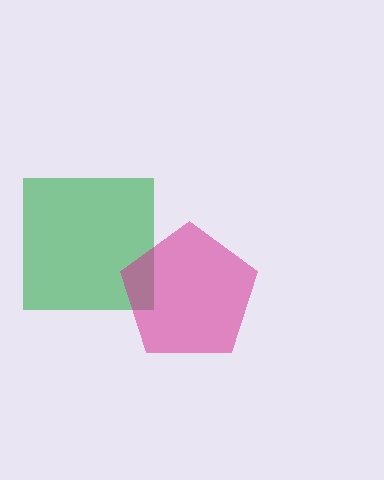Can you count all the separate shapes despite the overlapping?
Yes, there are 2 separate shapes.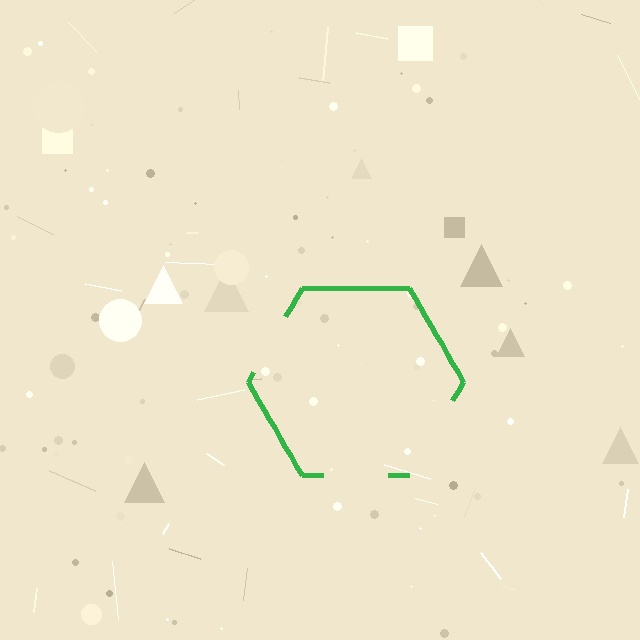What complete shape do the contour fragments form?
The contour fragments form a hexagon.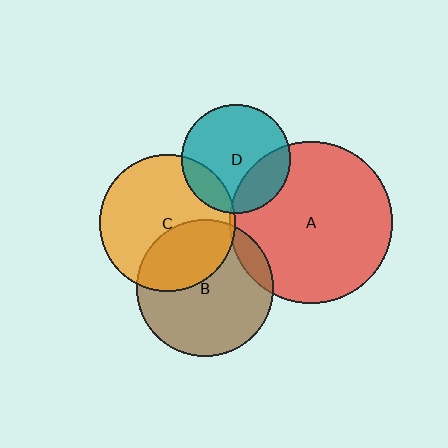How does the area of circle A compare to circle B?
Approximately 1.4 times.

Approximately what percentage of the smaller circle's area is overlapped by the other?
Approximately 10%.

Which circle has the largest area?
Circle A (red).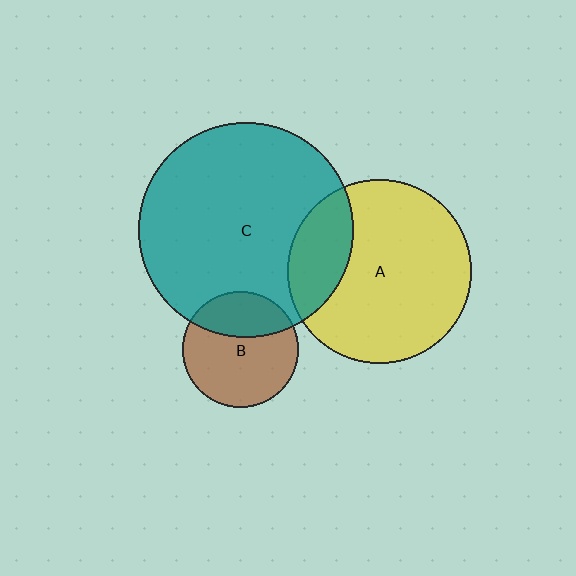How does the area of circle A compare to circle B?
Approximately 2.5 times.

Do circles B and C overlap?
Yes.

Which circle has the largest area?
Circle C (teal).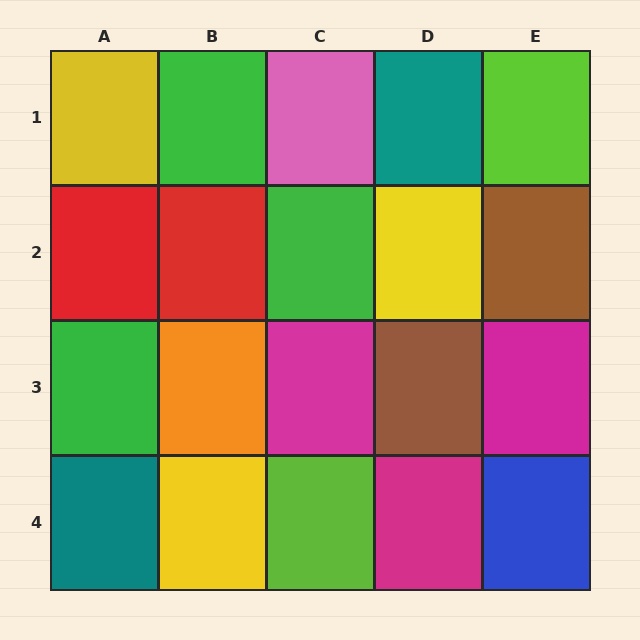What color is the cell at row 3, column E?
Magenta.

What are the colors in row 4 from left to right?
Teal, yellow, lime, magenta, blue.